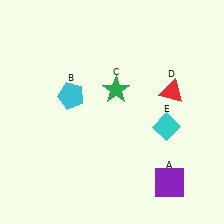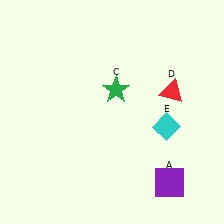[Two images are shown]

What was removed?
The cyan pentagon (B) was removed in Image 2.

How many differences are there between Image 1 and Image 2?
There is 1 difference between the two images.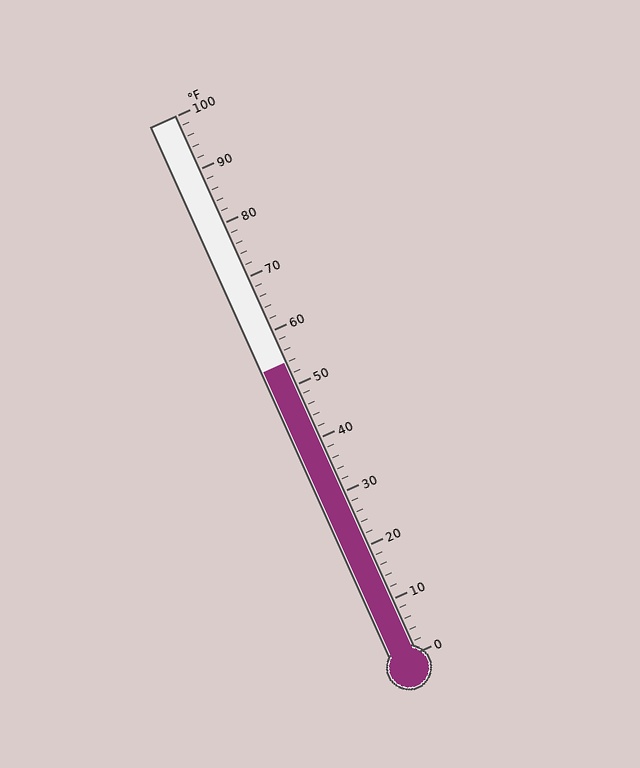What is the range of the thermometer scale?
The thermometer scale ranges from 0°F to 100°F.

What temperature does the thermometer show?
The thermometer shows approximately 54°F.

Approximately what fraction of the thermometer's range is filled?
The thermometer is filled to approximately 55% of its range.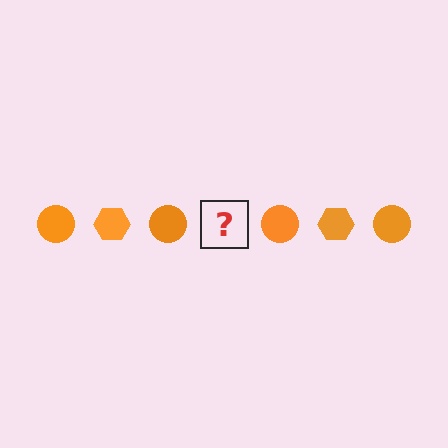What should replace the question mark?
The question mark should be replaced with an orange hexagon.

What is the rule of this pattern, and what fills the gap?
The rule is that the pattern cycles through circle, hexagon shapes in orange. The gap should be filled with an orange hexagon.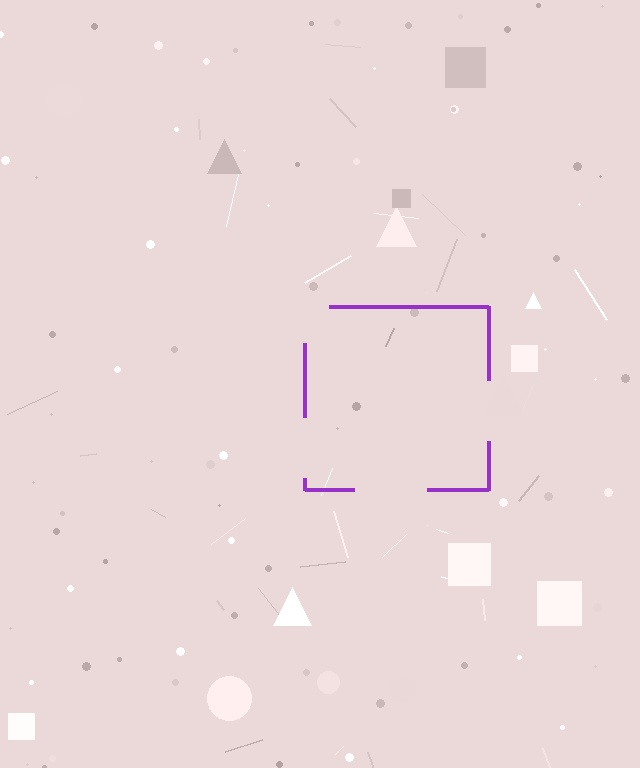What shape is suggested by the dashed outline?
The dashed outline suggests a square.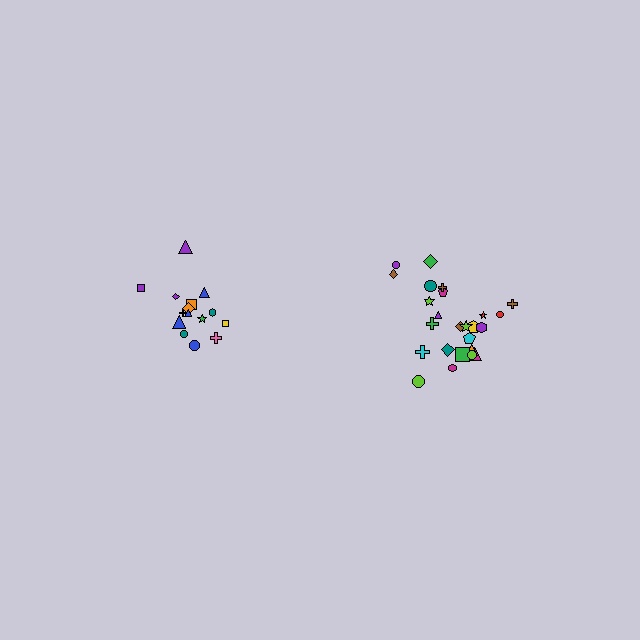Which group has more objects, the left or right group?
The right group.